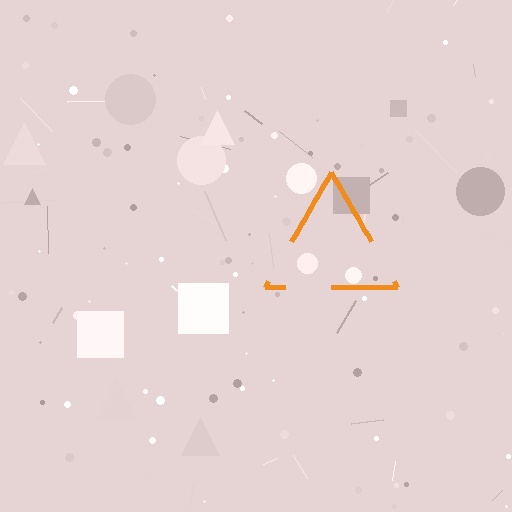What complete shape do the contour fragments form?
The contour fragments form a triangle.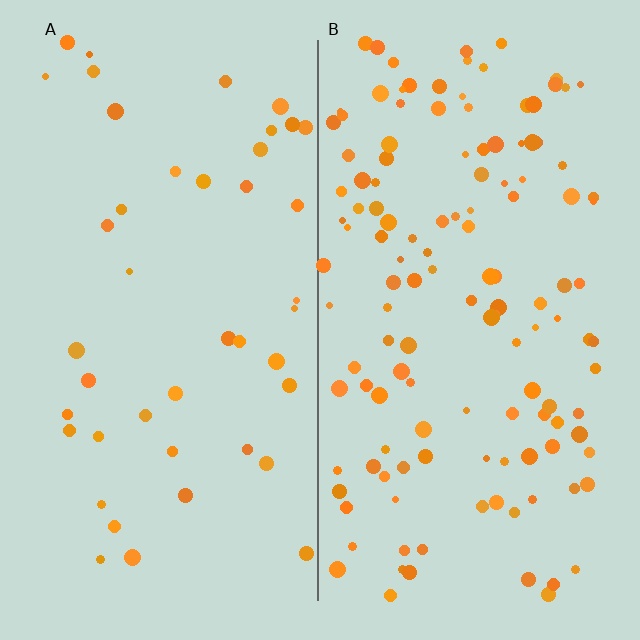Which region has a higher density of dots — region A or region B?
B (the right).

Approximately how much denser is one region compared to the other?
Approximately 3.1× — region B over region A.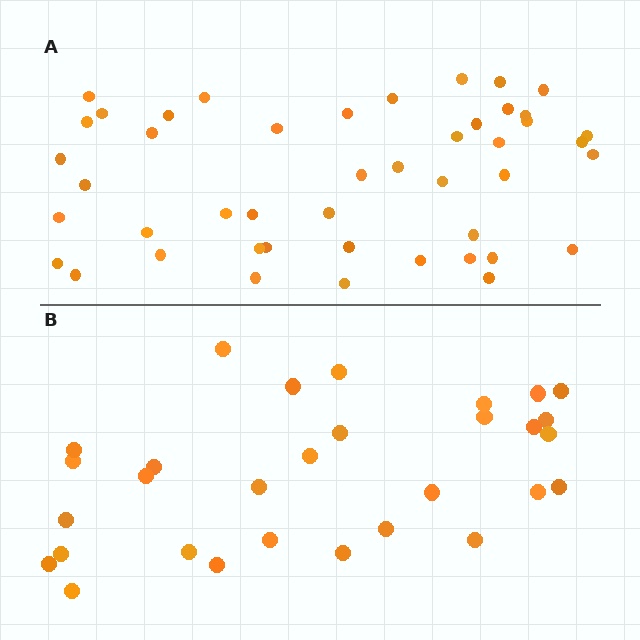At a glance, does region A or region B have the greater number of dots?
Region A (the top region) has more dots.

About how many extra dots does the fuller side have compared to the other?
Region A has approximately 15 more dots than region B.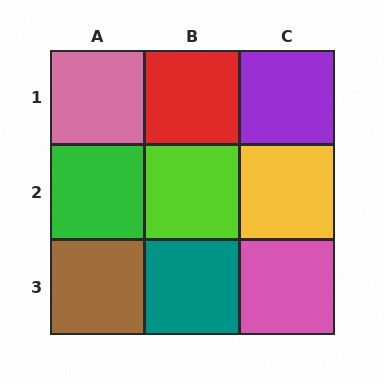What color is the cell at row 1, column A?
Pink.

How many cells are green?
1 cell is green.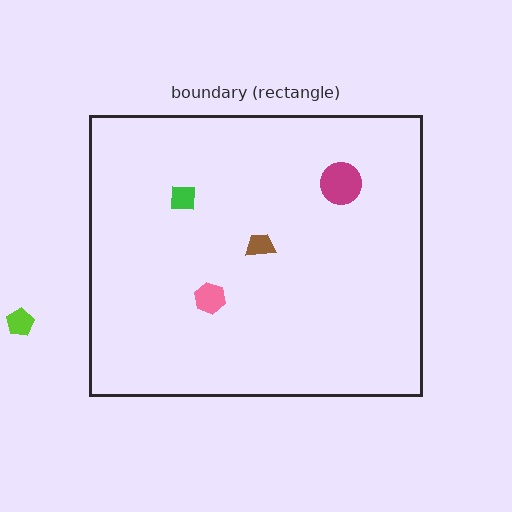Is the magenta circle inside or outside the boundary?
Inside.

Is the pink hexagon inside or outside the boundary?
Inside.